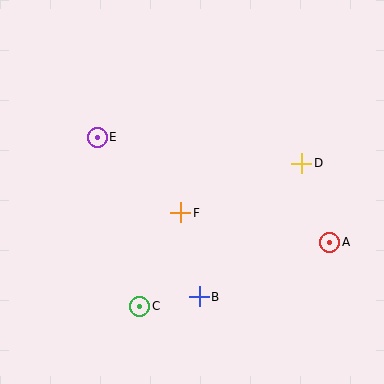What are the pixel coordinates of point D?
Point D is at (302, 163).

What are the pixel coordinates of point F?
Point F is at (181, 213).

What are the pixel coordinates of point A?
Point A is at (330, 242).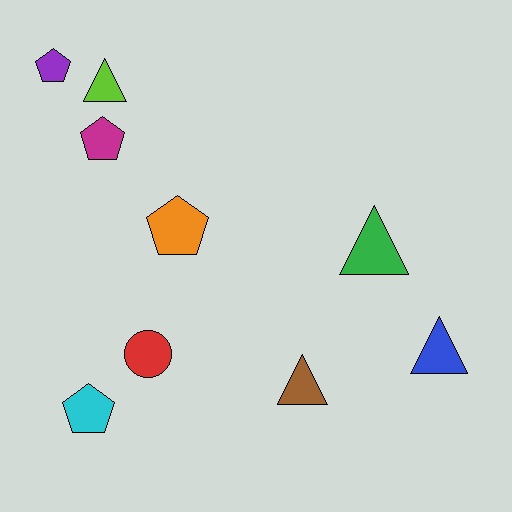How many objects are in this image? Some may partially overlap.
There are 9 objects.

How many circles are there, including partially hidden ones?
There is 1 circle.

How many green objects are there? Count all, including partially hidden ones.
There is 1 green object.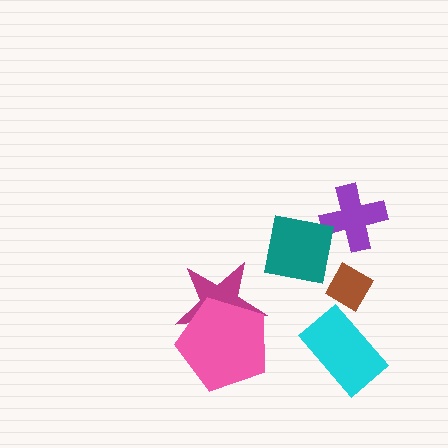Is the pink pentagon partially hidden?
No, no other shape covers it.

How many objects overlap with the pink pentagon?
1 object overlaps with the pink pentagon.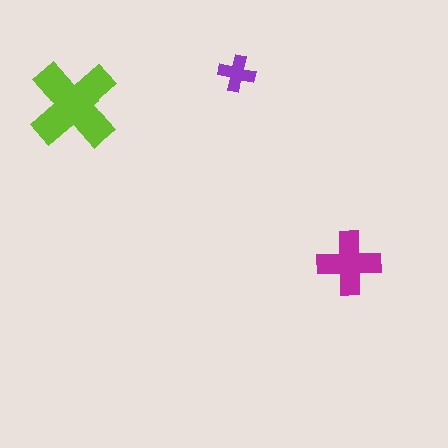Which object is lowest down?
The magenta cross is bottommost.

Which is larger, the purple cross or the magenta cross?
The magenta one.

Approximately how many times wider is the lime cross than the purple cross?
About 2.5 times wider.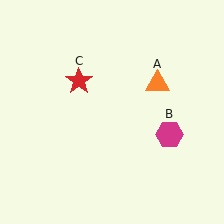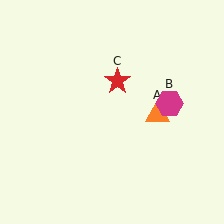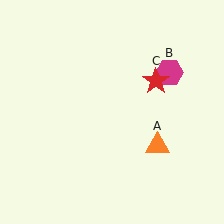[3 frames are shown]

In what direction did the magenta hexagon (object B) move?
The magenta hexagon (object B) moved up.